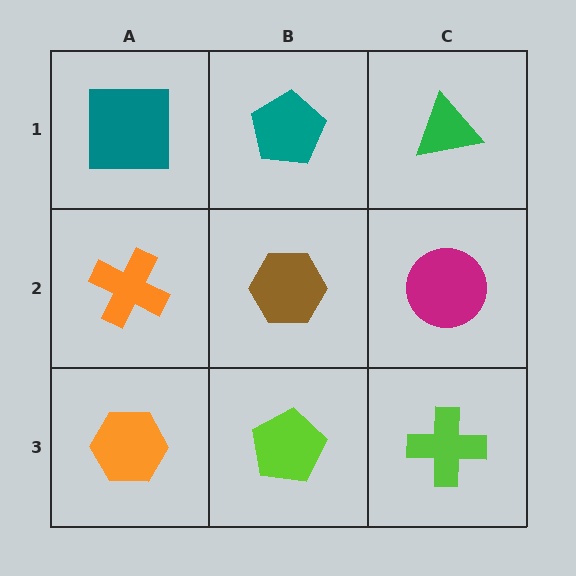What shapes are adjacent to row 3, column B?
A brown hexagon (row 2, column B), an orange hexagon (row 3, column A), a lime cross (row 3, column C).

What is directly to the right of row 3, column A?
A lime pentagon.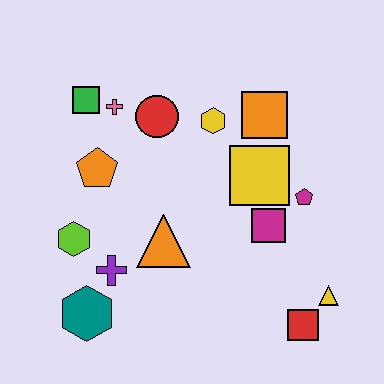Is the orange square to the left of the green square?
No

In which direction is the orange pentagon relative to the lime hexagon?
The orange pentagon is above the lime hexagon.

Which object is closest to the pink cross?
The green square is closest to the pink cross.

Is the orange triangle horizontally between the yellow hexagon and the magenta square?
No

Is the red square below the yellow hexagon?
Yes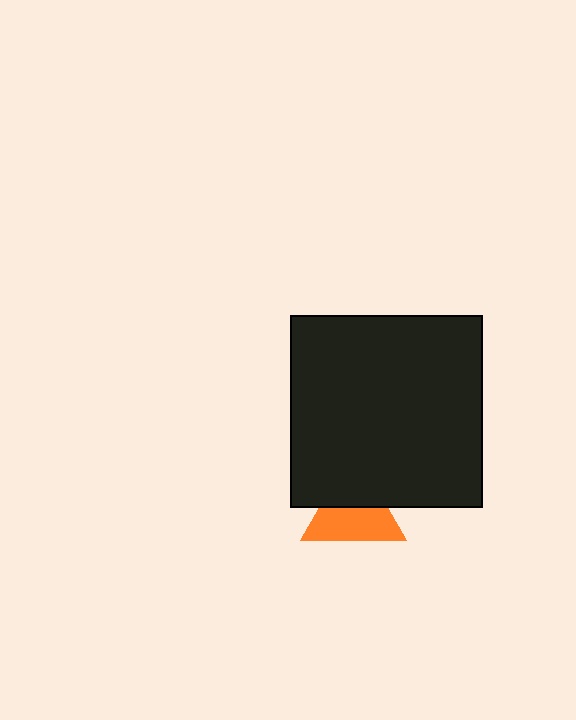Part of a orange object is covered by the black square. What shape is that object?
It is a triangle.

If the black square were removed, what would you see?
You would see the complete orange triangle.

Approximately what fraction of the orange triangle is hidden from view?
Roughly 41% of the orange triangle is hidden behind the black square.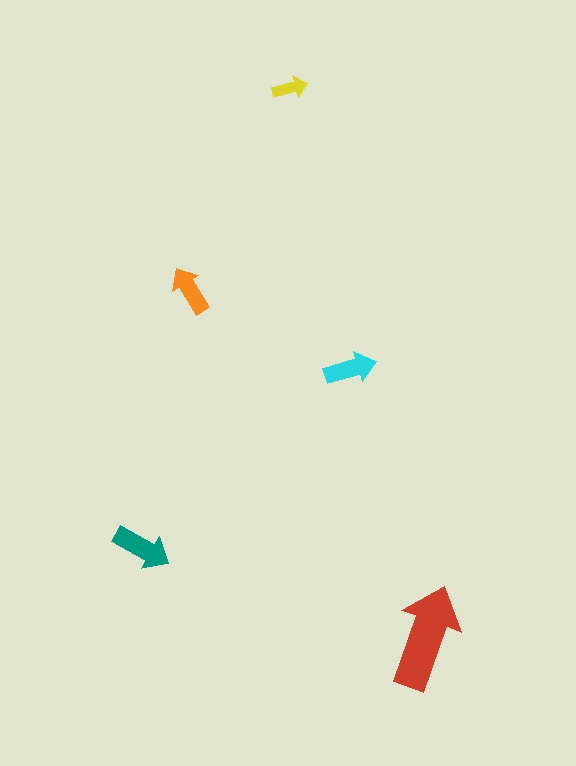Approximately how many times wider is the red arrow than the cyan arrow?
About 2 times wider.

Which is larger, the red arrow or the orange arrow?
The red one.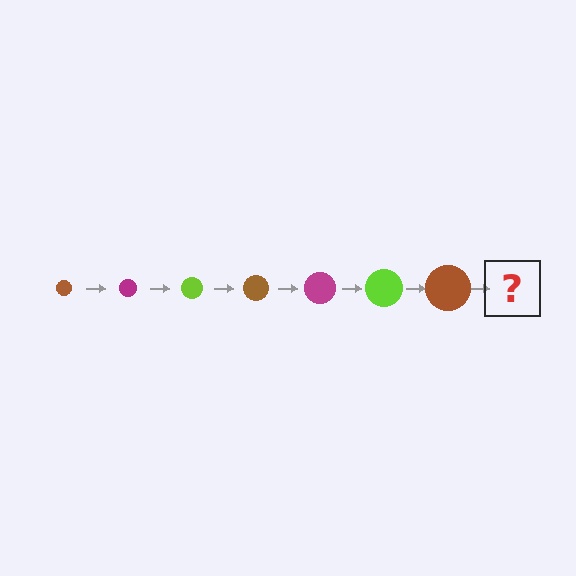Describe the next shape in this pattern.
It should be a magenta circle, larger than the previous one.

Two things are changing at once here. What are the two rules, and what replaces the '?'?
The two rules are that the circle grows larger each step and the color cycles through brown, magenta, and lime. The '?' should be a magenta circle, larger than the previous one.